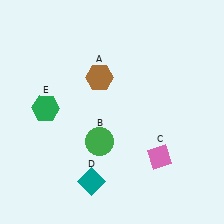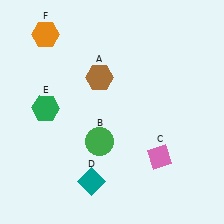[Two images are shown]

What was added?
An orange hexagon (F) was added in Image 2.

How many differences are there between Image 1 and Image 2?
There is 1 difference between the two images.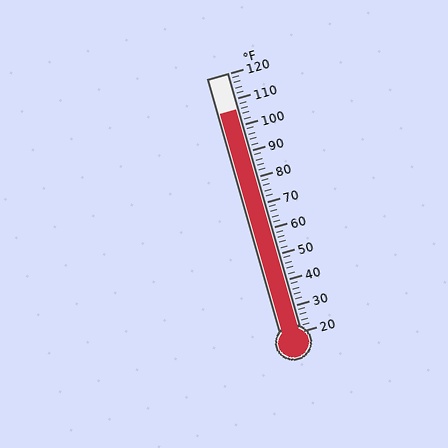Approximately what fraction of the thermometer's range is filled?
The thermometer is filled to approximately 85% of its range.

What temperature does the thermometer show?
The thermometer shows approximately 106°F.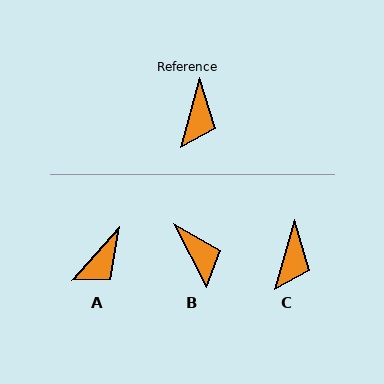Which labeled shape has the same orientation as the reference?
C.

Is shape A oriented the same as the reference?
No, it is off by about 26 degrees.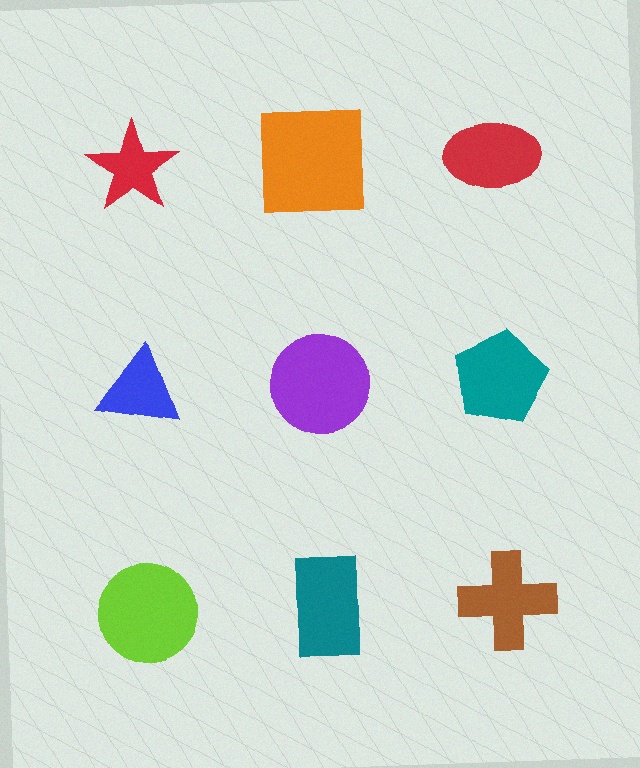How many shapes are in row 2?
3 shapes.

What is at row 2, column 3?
A teal pentagon.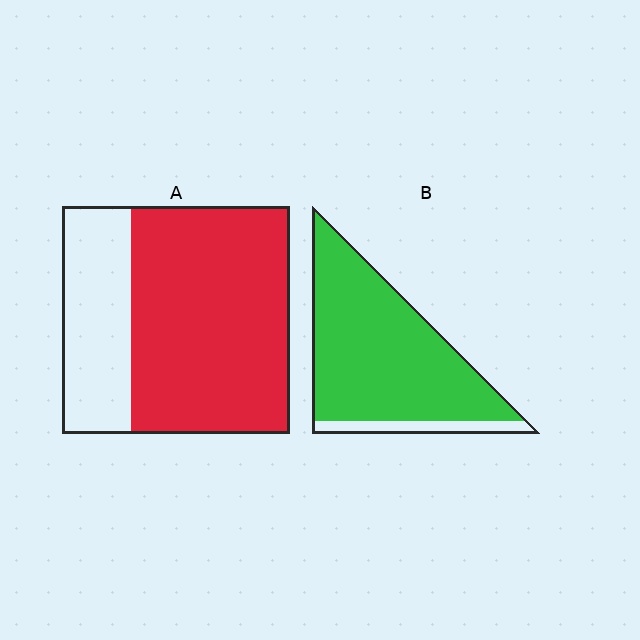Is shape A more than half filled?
Yes.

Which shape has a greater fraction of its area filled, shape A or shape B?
Shape B.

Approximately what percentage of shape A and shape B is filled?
A is approximately 70% and B is approximately 90%.